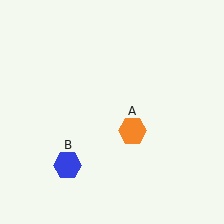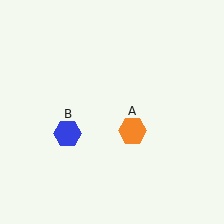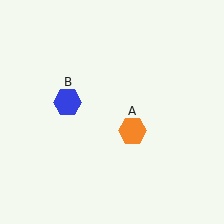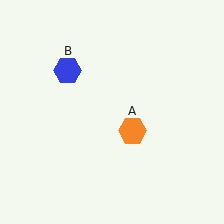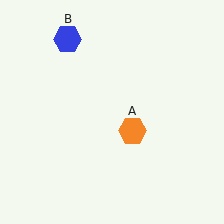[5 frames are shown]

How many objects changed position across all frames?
1 object changed position: blue hexagon (object B).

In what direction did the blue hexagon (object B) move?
The blue hexagon (object B) moved up.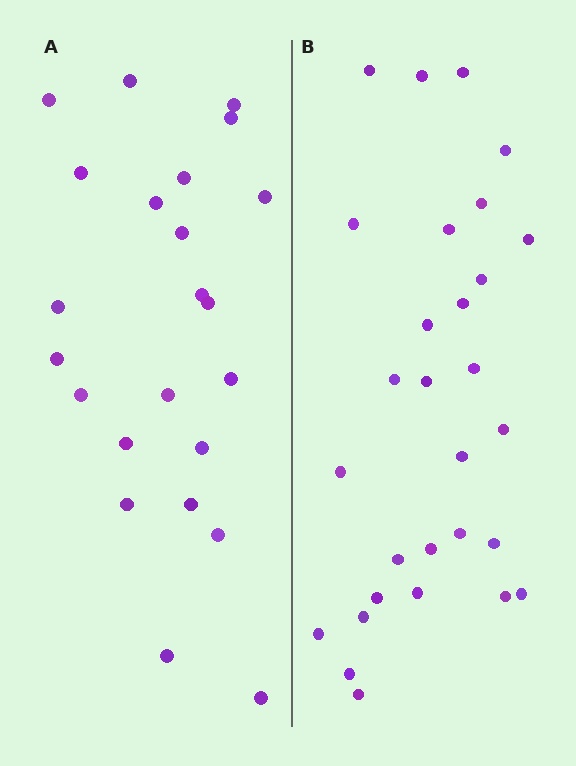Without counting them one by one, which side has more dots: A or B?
Region B (the right region) has more dots.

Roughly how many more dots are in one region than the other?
Region B has about 6 more dots than region A.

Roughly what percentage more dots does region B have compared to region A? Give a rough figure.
About 25% more.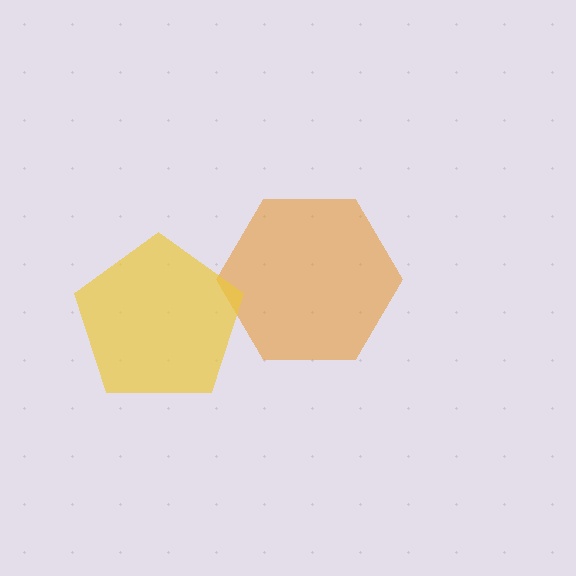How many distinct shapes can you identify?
There are 2 distinct shapes: an orange hexagon, a yellow pentagon.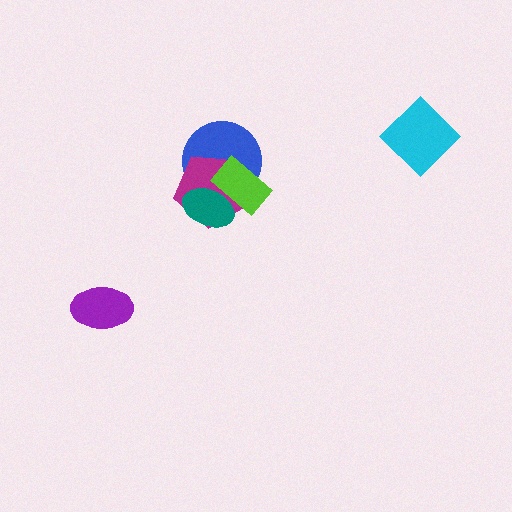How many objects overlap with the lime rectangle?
3 objects overlap with the lime rectangle.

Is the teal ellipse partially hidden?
Yes, it is partially covered by another shape.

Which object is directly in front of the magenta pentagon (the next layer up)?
The teal ellipse is directly in front of the magenta pentagon.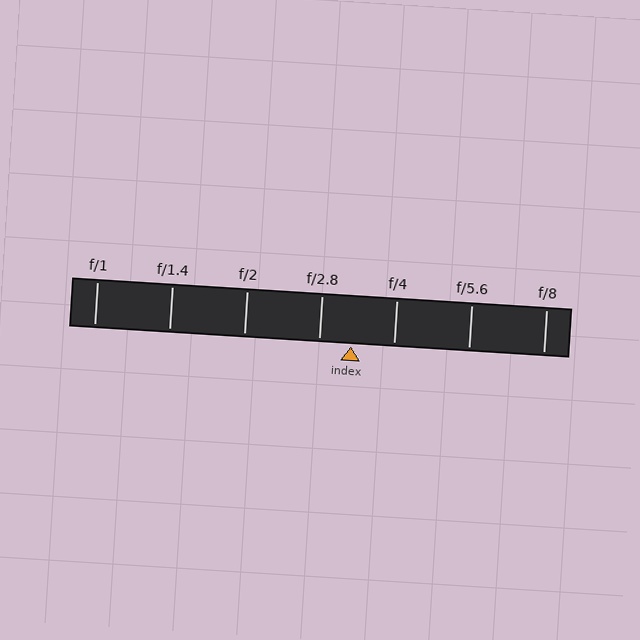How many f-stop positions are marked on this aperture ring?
There are 7 f-stop positions marked.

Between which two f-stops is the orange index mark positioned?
The index mark is between f/2.8 and f/4.